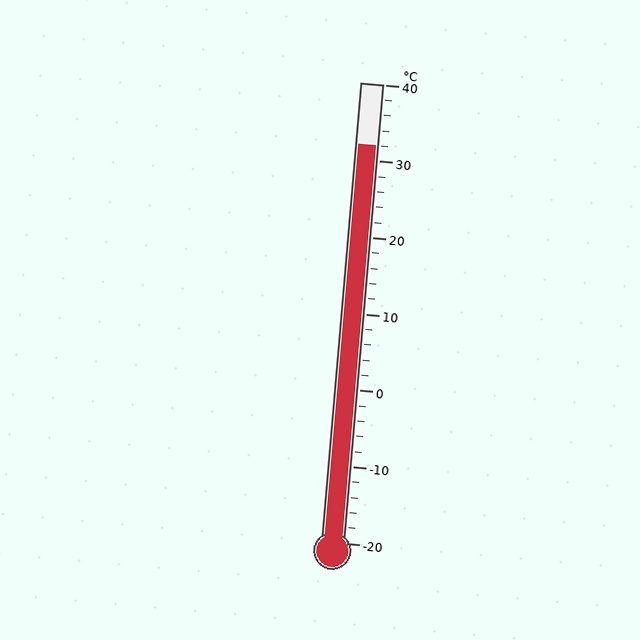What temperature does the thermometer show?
The thermometer shows approximately 32°C.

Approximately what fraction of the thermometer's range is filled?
The thermometer is filled to approximately 85% of its range.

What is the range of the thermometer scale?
The thermometer scale ranges from -20°C to 40°C.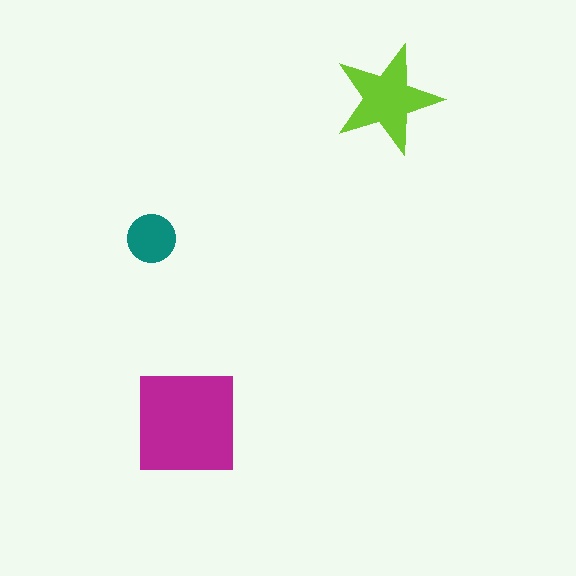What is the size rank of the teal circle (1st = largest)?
3rd.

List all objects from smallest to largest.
The teal circle, the lime star, the magenta square.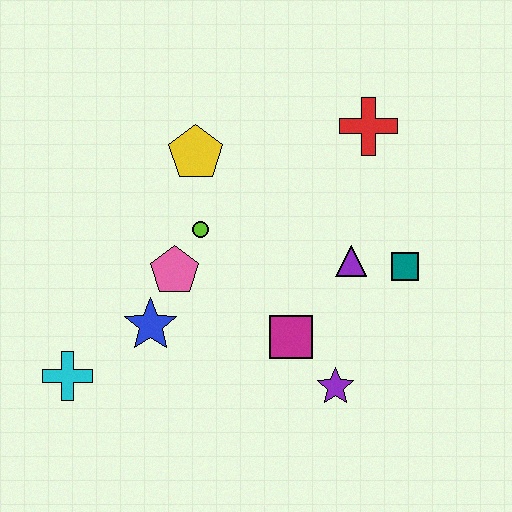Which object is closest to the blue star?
The pink pentagon is closest to the blue star.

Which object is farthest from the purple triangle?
The cyan cross is farthest from the purple triangle.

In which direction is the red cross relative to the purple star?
The red cross is above the purple star.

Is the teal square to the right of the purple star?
Yes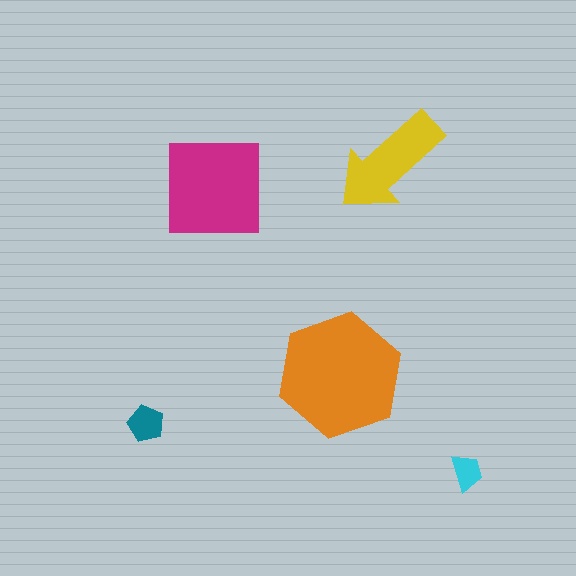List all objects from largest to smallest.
The orange hexagon, the magenta square, the yellow arrow, the teal pentagon, the cyan trapezoid.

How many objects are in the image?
There are 5 objects in the image.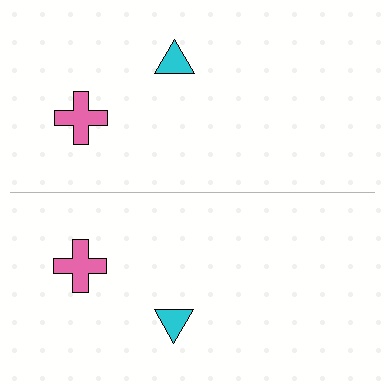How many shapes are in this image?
There are 4 shapes in this image.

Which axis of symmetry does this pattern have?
The pattern has a horizontal axis of symmetry running through the center of the image.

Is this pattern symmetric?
Yes, this pattern has bilateral (reflection) symmetry.